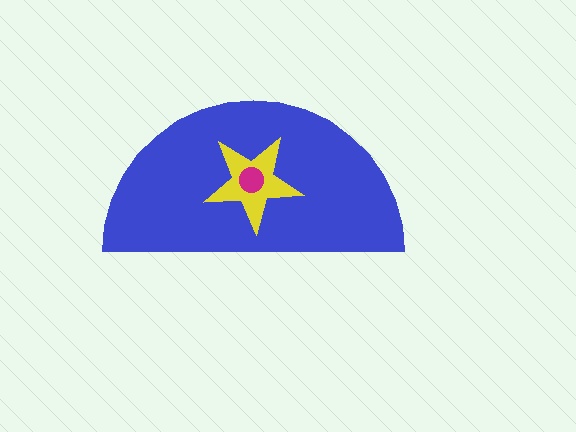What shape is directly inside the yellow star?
The magenta circle.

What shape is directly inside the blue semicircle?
The yellow star.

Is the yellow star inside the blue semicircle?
Yes.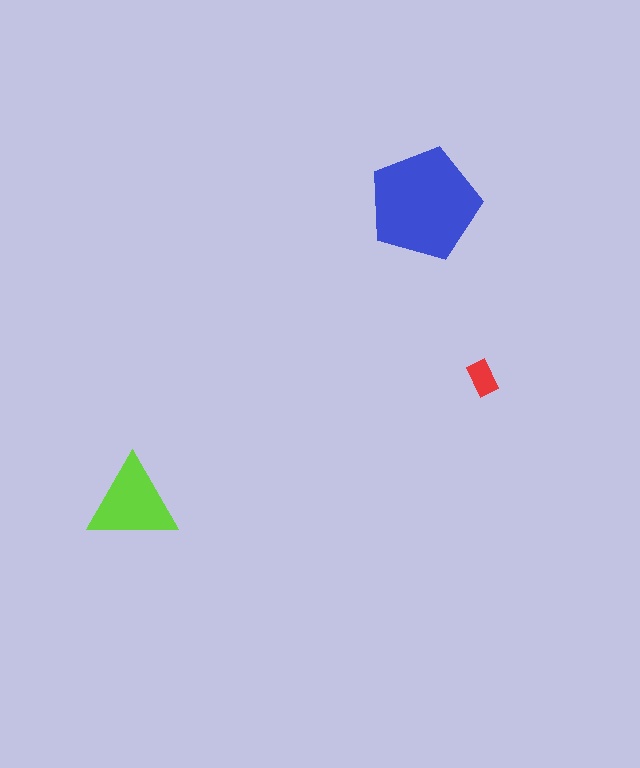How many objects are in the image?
There are 3 objects in the image.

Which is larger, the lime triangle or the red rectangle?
The lime triangle.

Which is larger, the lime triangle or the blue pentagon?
The blue pentagon.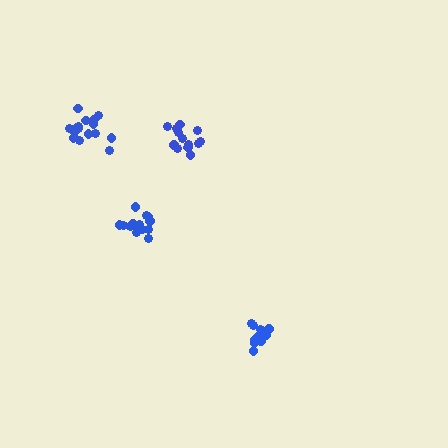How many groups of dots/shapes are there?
There are 4 groups.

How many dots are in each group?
Group 1: 13 dots, Group 2: 16 dots, Group 3: 13 dots, Group 4: 10 dots (52 total).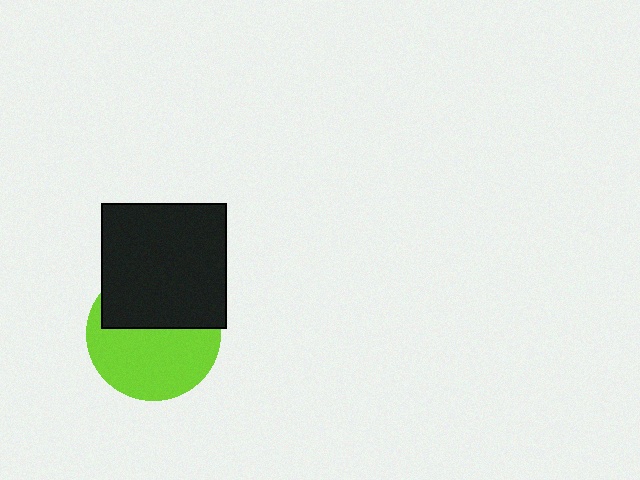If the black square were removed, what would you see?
You would see the complete lime circle.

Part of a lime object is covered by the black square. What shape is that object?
It is a circle.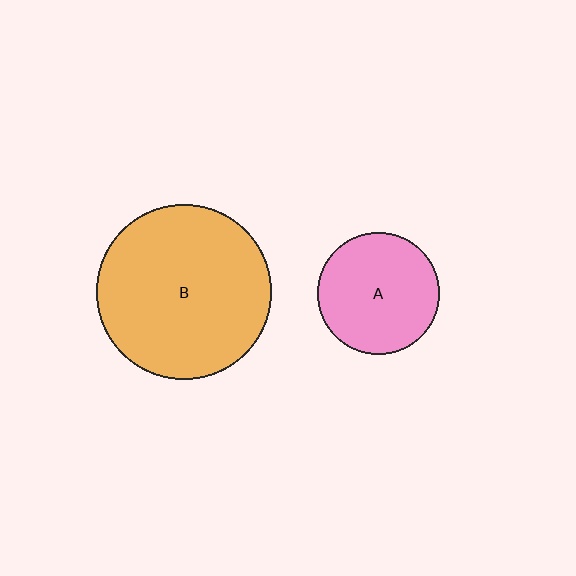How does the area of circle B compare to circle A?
Approximately 2.1 times.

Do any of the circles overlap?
No, none of the circles overlap.